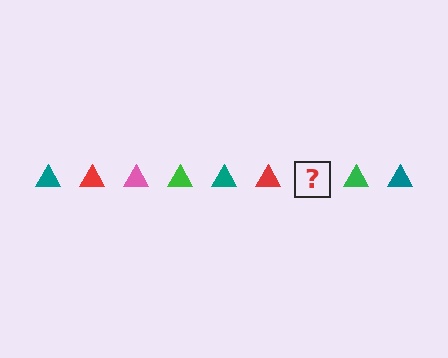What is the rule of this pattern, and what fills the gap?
The rule is that the pattern cycles through teal, red, pink, green triangles. The gap should be filled with a pink triangle.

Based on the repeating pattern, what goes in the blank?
The blank should be a pink triangle.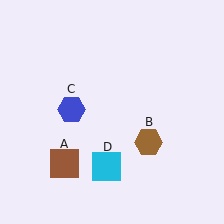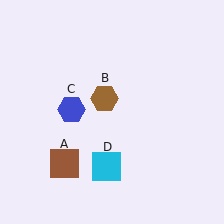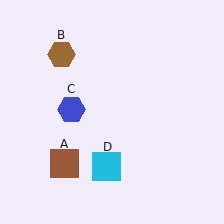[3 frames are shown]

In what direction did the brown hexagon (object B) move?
The brown hexagon (object B) moved up and to the left.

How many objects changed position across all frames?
1 object changed position: brown hexagon (object B).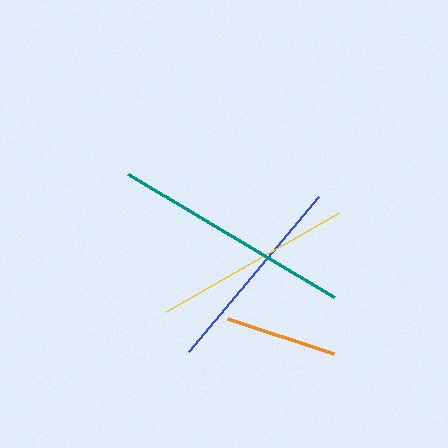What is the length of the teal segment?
The teal segment is approximately 240 pixels long.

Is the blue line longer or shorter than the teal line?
The teal line is longer than the blue line.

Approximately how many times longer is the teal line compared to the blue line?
The teal line is approximately 1.2 times the length of the blue line.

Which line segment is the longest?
The teal line is the longest at approximately 240 pixels.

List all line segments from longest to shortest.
From longest to shortest: teal, blue, yellow, orange.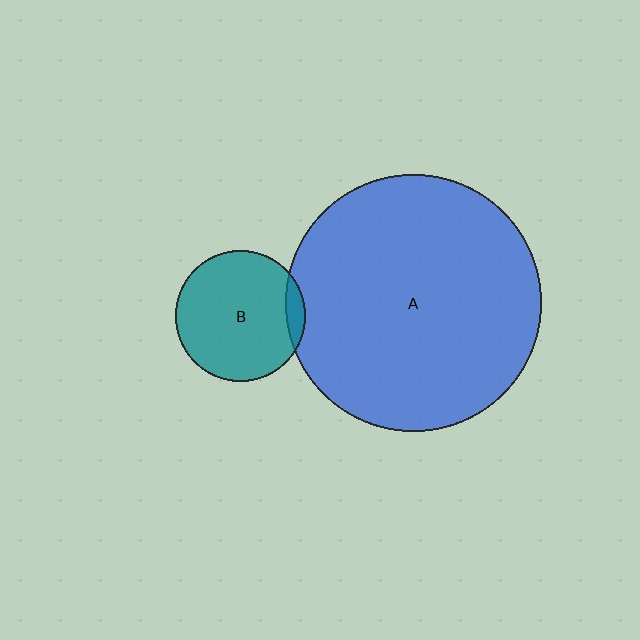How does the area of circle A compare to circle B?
Approximately 3.9 times.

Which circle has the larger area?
Circle A (blue).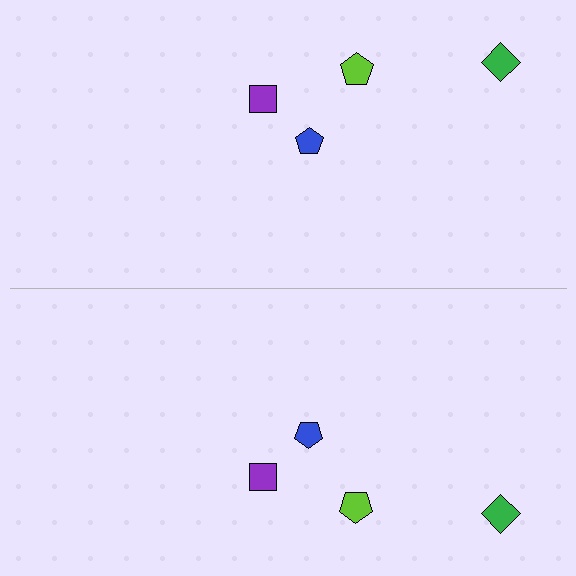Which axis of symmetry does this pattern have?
The pattern has a horizontal axis of symmetry running through the center of the image.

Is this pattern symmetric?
Yes, this pattern has bilateral (reflection) symmetry.